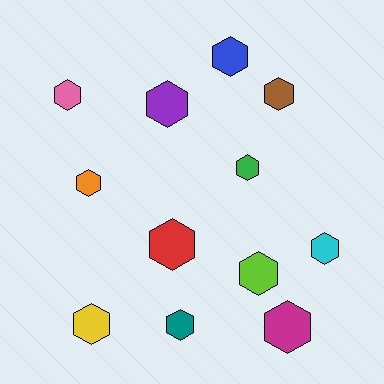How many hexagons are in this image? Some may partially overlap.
There are 12 hexagons.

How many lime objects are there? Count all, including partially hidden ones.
There is 1 lime object.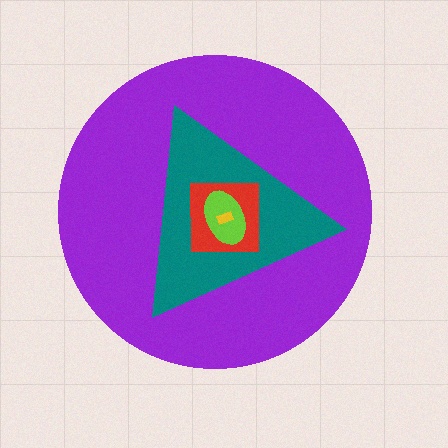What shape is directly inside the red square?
The lime ellipse.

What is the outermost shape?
The purple circle.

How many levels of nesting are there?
5.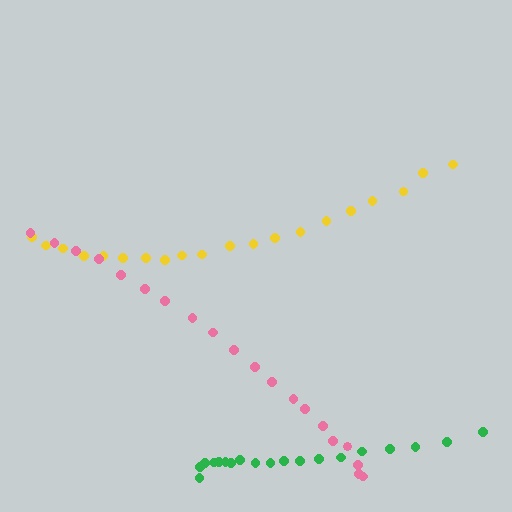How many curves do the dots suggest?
There are 3 distinct paths.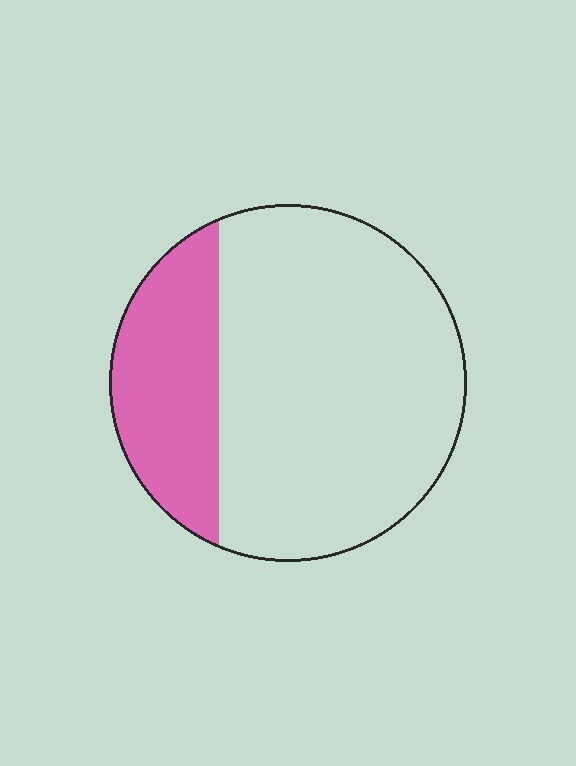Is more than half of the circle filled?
No.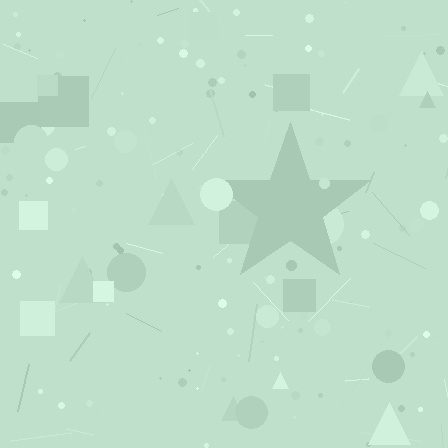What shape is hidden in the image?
A star is hidden in the image.